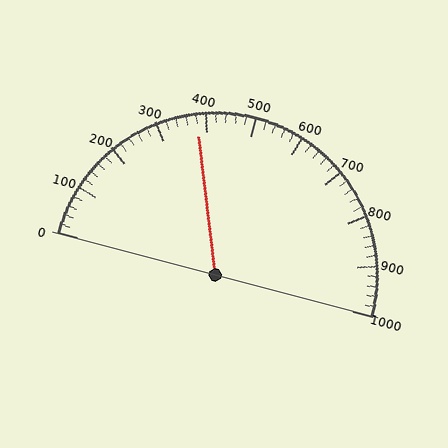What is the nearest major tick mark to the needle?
The nearest major tick mark is 400.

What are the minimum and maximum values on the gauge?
The gauge ranges from 0 to 1000.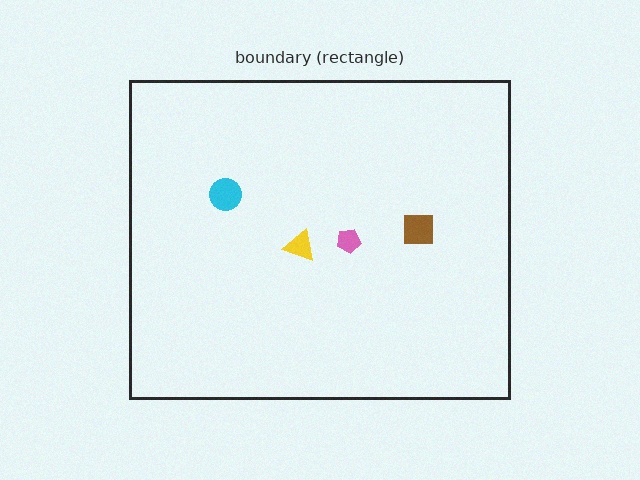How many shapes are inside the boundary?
4 inside, 0 outside.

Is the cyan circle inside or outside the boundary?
Inside.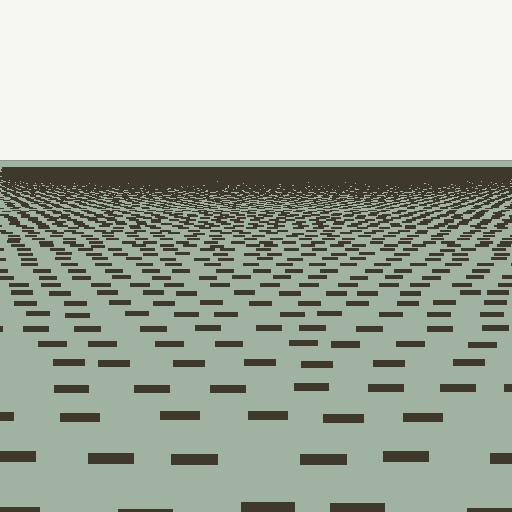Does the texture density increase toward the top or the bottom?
Density increases toward the top.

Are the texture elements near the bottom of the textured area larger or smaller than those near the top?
Larger. Near the bottom, elements are closer to the viewer and appear at a bigger on-screen size.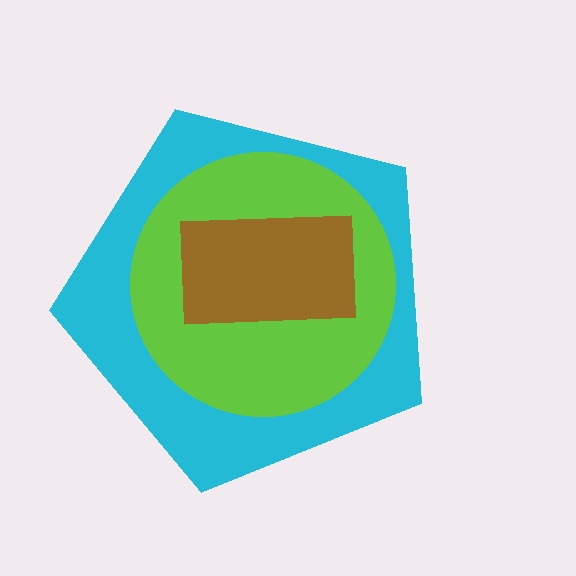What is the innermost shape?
The brown rectangle.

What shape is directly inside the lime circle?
The brown rectangle.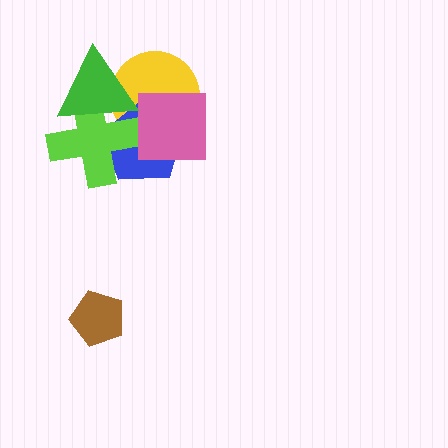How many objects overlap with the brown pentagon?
0 objects overlap with the brown pentagon.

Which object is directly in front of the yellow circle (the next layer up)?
The blue pentagon is directly in front of the yellow circle.